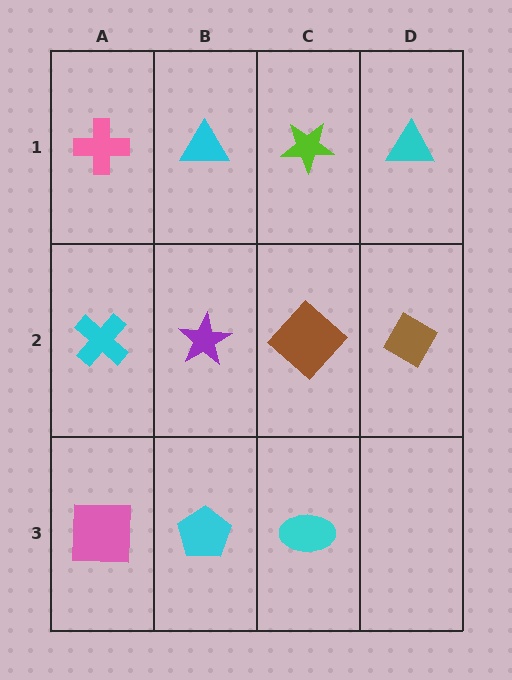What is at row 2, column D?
A brown diamond.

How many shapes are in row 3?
3 shapes.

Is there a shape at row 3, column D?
No, that cell is empty.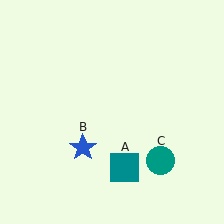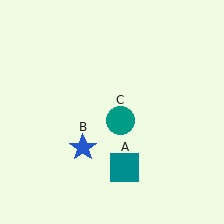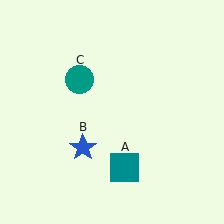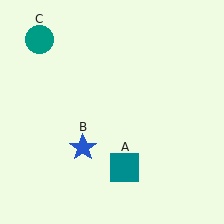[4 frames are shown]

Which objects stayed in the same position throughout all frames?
Teal square (object A) and blue star (object B) remained stationary.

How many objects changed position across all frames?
1 object changed position: teal circle (object C).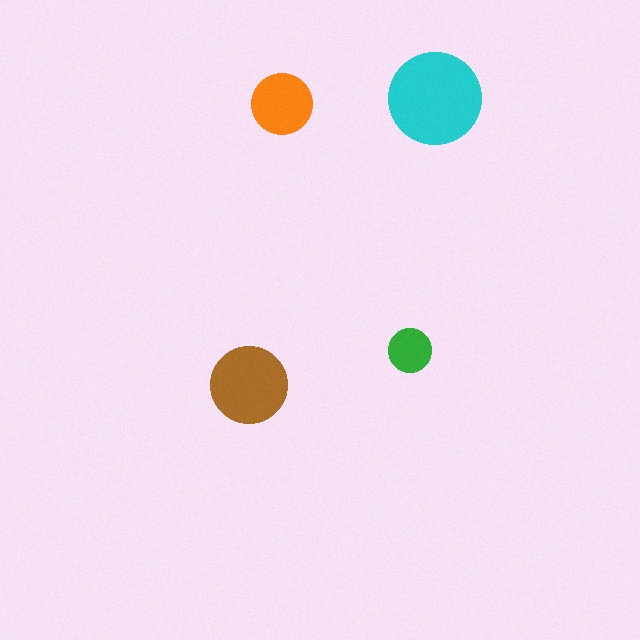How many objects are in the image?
There are 4 objects in the image.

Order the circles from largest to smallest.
the cyan one, the brown one, the orange one, the green one.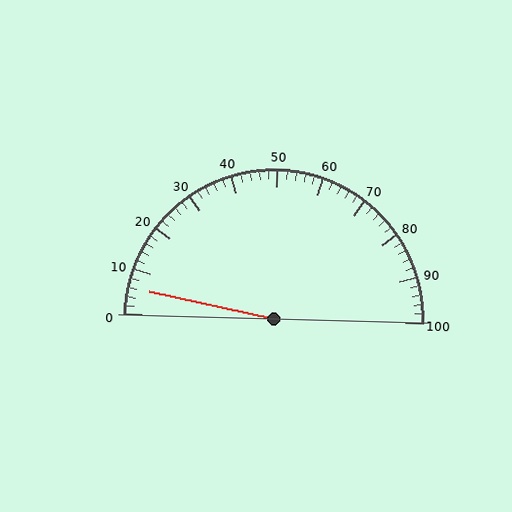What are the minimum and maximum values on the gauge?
The gauge ranges from 0 to 100.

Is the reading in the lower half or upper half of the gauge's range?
The reading is in the lower half of the range (0 to 100).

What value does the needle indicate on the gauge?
The needle indicates approximately 6.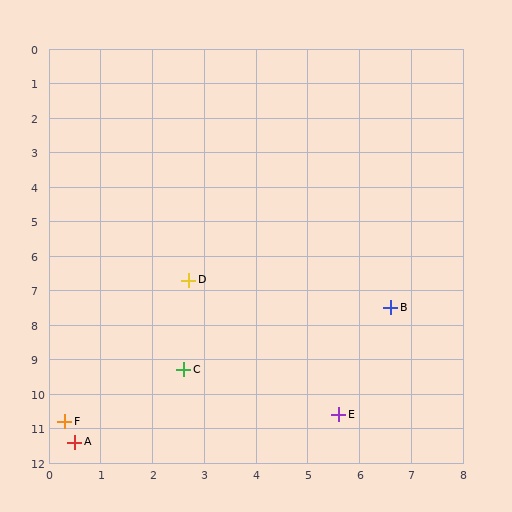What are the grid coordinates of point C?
Point C is at approximately (2.6, 9.3).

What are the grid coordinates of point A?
Point A is at approximately (0.5, 11.4).